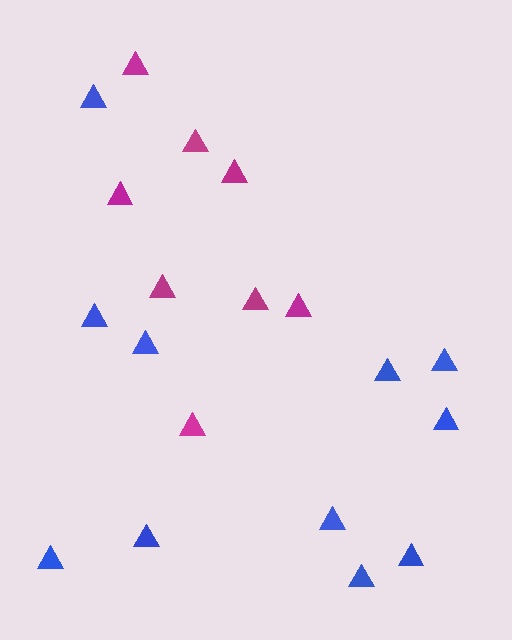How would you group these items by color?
There are 2 groups: one group of magenta triangles (8) and one group of blue triangles (11).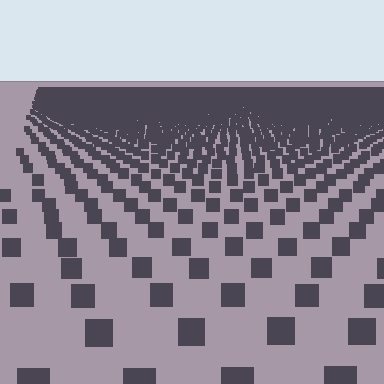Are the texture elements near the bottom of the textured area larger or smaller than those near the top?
Larger. Near the bottom, elements are closer to the viewer and appear at a bigger on-screen size.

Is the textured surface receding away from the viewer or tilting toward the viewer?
The surface is receding away from the viewer. Texture elements get smaller and denser toward the top.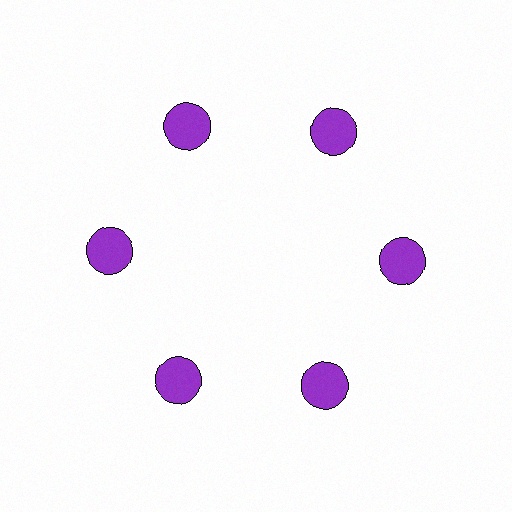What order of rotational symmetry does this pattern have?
This pattern has 6-fold rotational symmetry.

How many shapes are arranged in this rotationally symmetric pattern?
There are 6 shapes, arranged in 6 groups of 1.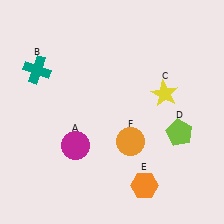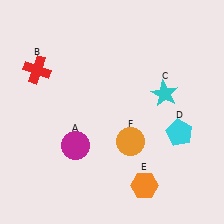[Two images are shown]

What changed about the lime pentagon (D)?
In Image 1, D is lime. In Image 2, it changed to cyan.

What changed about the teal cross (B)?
In Image 1, B is teal. In Image 2, it changed to red.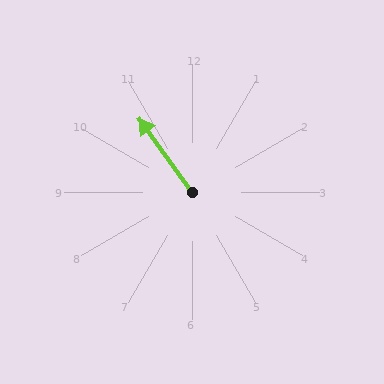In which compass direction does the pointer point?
Northwest.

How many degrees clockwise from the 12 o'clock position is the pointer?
Approximately 325 degrees.